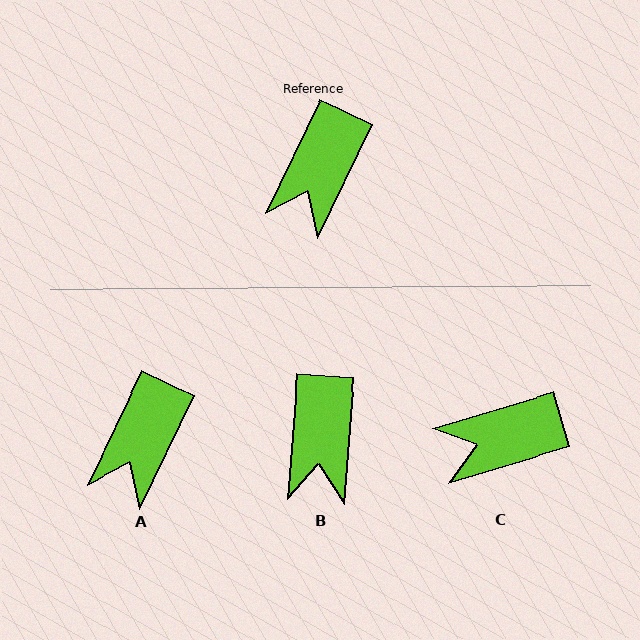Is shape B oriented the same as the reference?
No, it is off by about 21 degrees.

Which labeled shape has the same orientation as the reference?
A.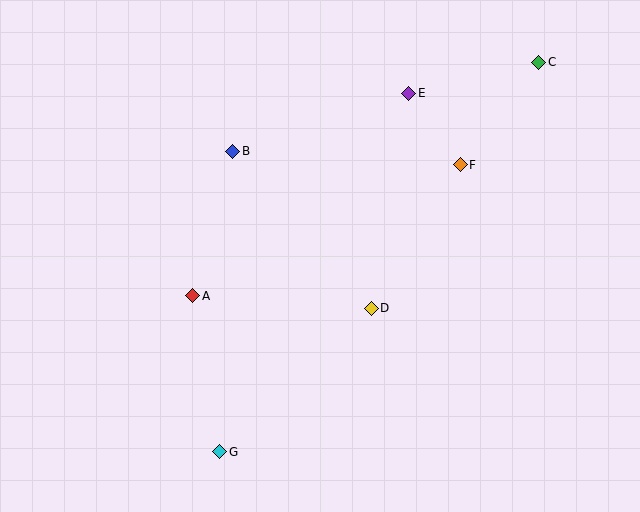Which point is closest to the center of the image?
Point D at (371, 308) is closest to the center.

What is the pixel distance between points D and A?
The distance between D and A is 179 pixels.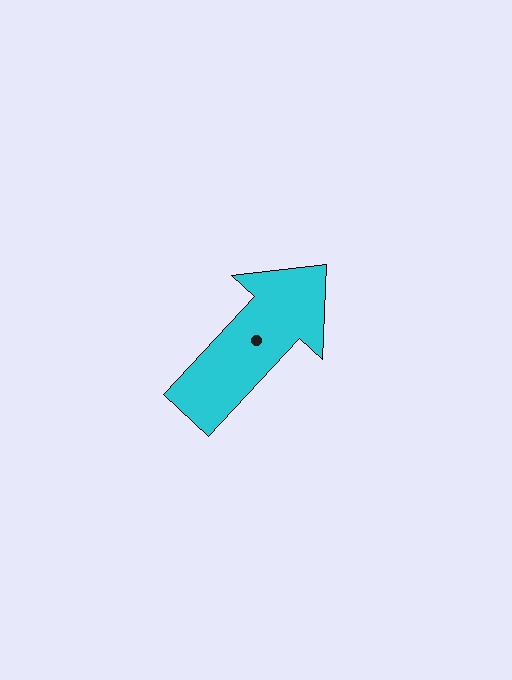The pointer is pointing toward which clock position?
Roughly 1 o'clock.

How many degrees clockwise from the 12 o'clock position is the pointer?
Approximately 43 degrees.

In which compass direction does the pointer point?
Northeast.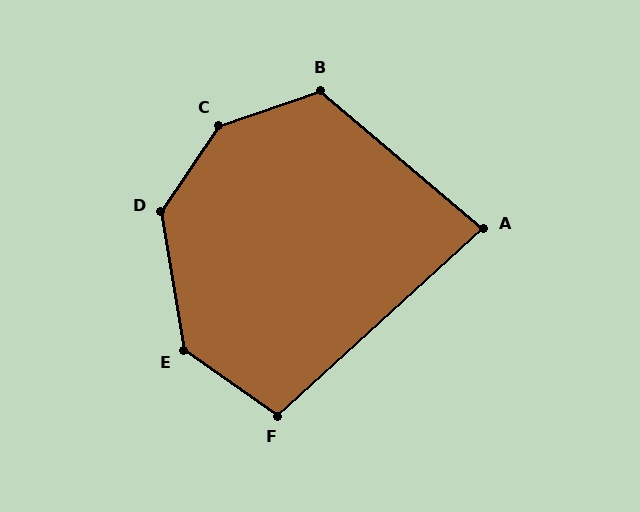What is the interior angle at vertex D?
Approximately 137 degrees (obtuse).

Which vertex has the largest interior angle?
C, at approximately 143 degrees.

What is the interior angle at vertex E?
Approximately 135 degrees (obtuse).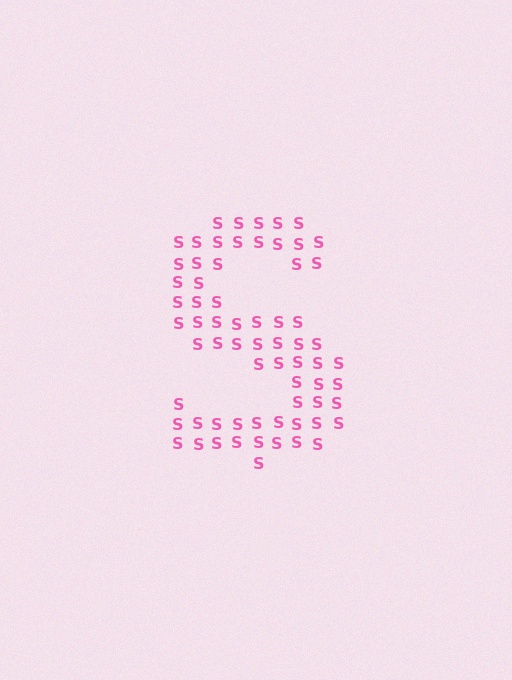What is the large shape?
The large shape is the letter S.